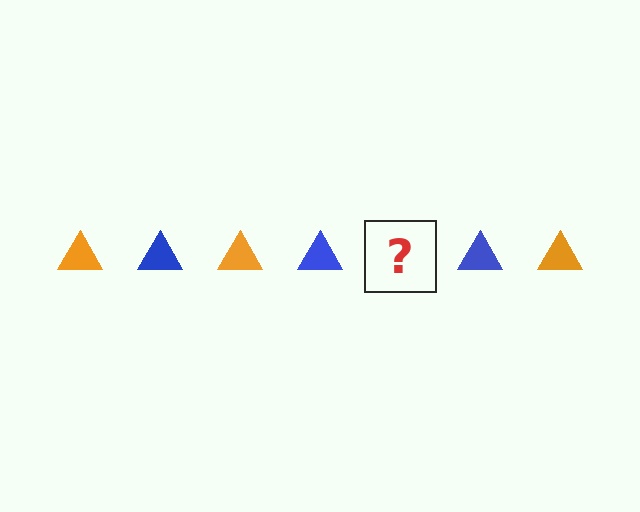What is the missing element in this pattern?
The missing element is an orange triangle.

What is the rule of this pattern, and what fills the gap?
The rule is that the pattern cycles through orange, blue triangles. The gap should be filled with an orange triangle.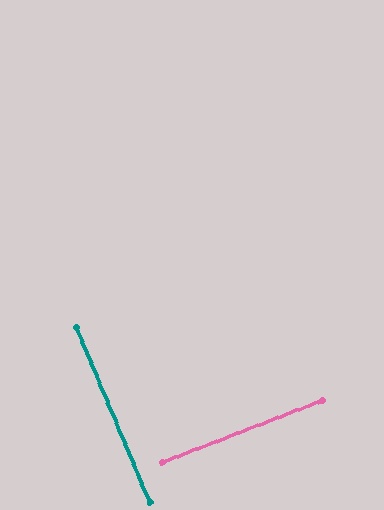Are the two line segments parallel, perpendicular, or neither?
Perpendicular — they meet at approximately 88°.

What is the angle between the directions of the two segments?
Approximately 88 degrees.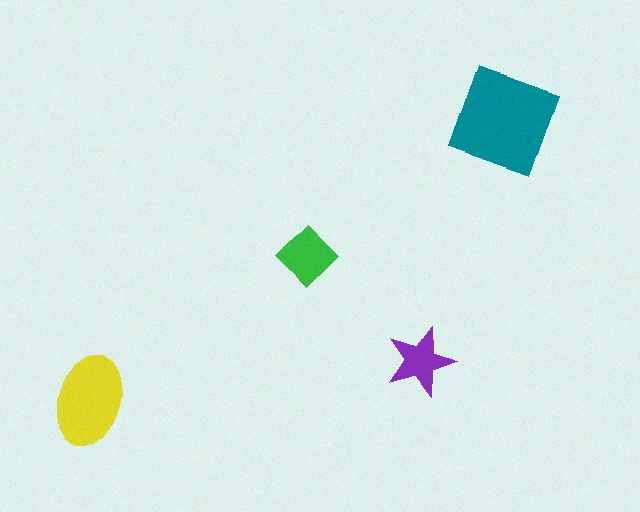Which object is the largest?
The teal square.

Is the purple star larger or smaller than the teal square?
Smaller.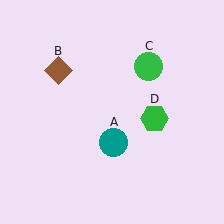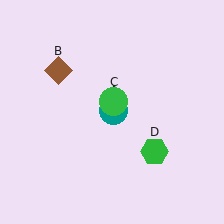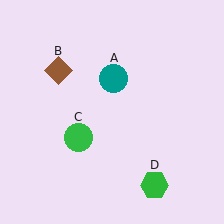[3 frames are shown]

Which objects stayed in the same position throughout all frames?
Brown diamond (object B) remained stationary.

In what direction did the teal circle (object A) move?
The teal circle (object A) moved up.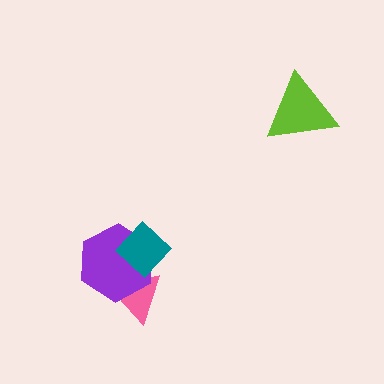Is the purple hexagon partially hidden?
Yes, it is partially covered by another shape.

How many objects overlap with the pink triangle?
2 objects overlap with the pink triangle.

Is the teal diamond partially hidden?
No, no other shape covers it.